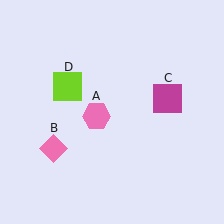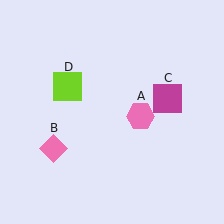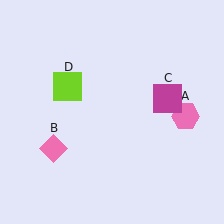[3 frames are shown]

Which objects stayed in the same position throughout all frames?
Pink diamond (object B) and magenta square (object C) and lime square (object D) remained stationary.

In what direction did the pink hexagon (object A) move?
The pink hexagon (object A) moved right.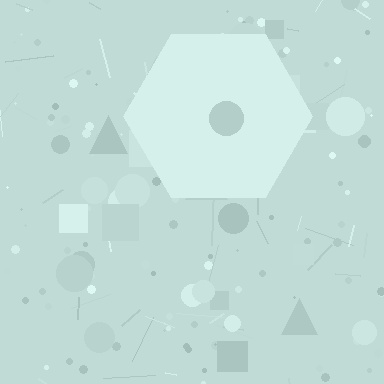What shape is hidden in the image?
A hexagon is hidden in the image.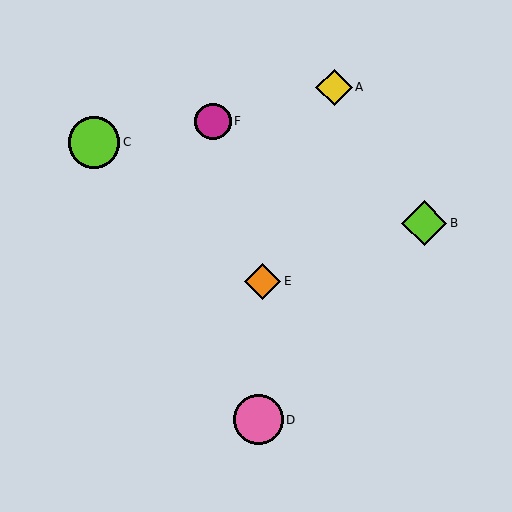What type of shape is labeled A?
Shape A is a yellow diamond.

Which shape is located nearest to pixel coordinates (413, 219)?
The lime diamond (labeled B) at (424, 223) is nearest to that location.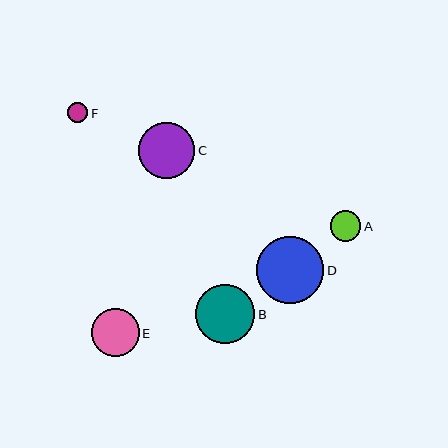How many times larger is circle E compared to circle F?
Circle E is approximately 2.3 times the size of circle F.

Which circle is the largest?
Circle D is the largest with a size of approximately 67 pixels.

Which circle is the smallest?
Circle F is the smallest with a size of approximately 21 pixels.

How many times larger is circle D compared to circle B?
Circle D is approximately 1.1 times the size of circle B.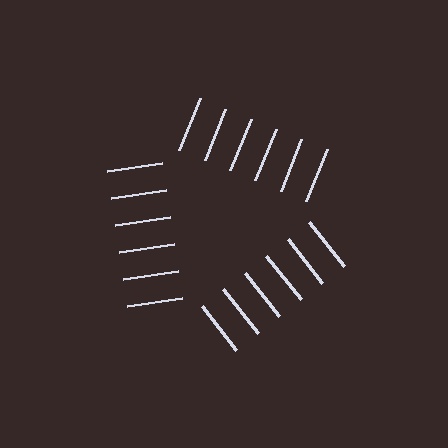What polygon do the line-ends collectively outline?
An illusory triangle — the line segments terminate on its edges but no continuous stroke is drawn.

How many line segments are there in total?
18 — 6 along each of the 3 edges.